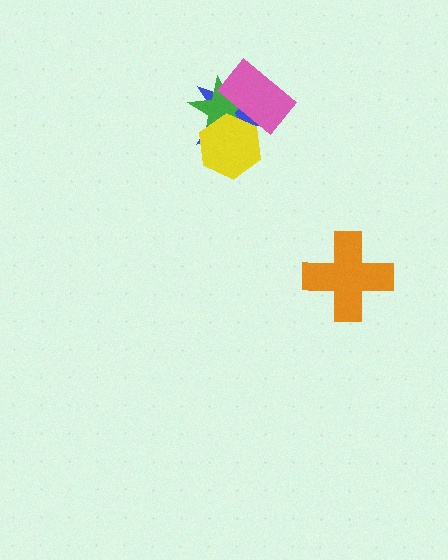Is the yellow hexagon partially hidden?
Yes, it is partially covered by another shape.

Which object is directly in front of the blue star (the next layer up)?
The green star is directly in front of the blue star.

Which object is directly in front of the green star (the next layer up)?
The yellow hexagon is directly in front of the green star.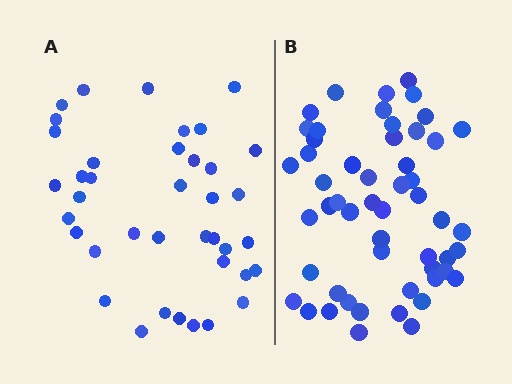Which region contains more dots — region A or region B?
Region B (the right region) has more dots.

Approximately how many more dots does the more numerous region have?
Region B has approximately 15 more dots than region A.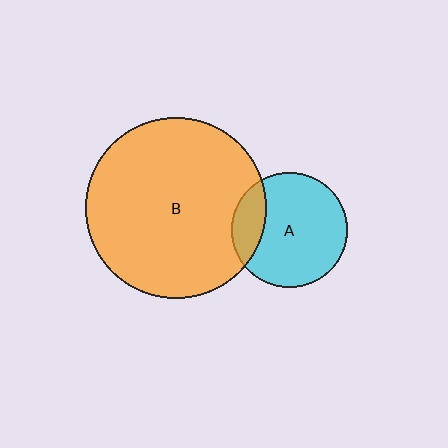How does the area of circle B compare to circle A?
Approximately 2.5 times.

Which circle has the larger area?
Circle B (orange).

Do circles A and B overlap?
Yes.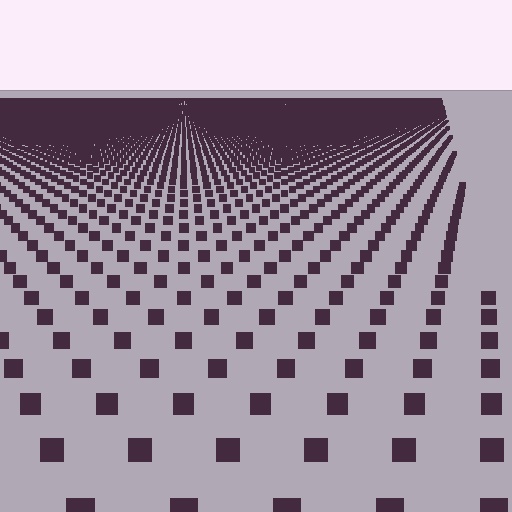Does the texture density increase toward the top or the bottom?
Density increases toward the top.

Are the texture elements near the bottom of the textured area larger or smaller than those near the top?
Larger. Near the bottom, elements are closer to the viewer and appear at a bigger on-screen size.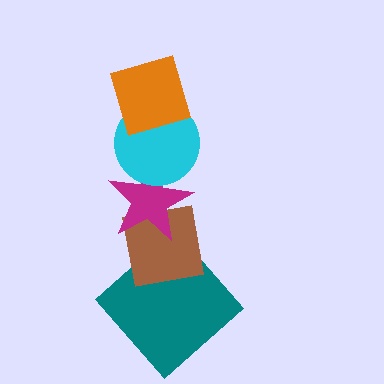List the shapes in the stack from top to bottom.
From top to bottom: the orange diamond, the cyan circle, the magenta star, the brown square, the teal diamond.